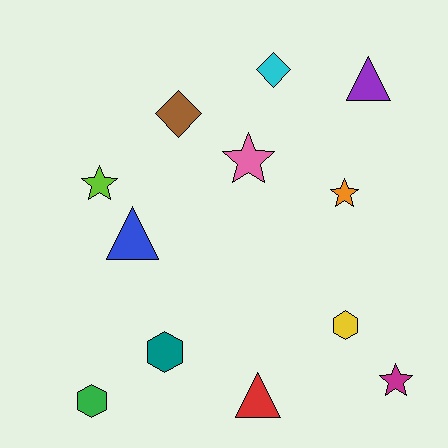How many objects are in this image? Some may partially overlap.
There are 12 objects.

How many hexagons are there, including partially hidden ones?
There are 3 hexagons.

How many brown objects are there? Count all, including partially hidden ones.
There is 1 brown object.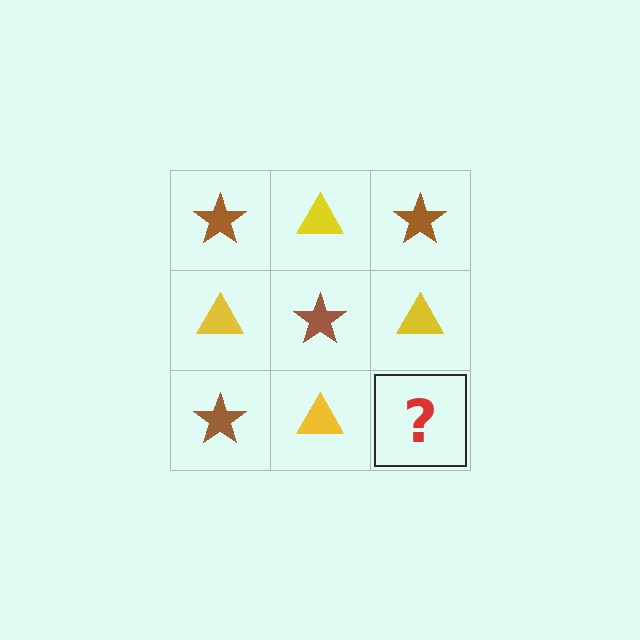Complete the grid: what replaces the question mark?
The question mark should be replaced with a brown star.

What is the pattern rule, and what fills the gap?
The rule is that it alternates brown star and yellow triangle in a checkerboard pattern. The gap should be filled with a brown star.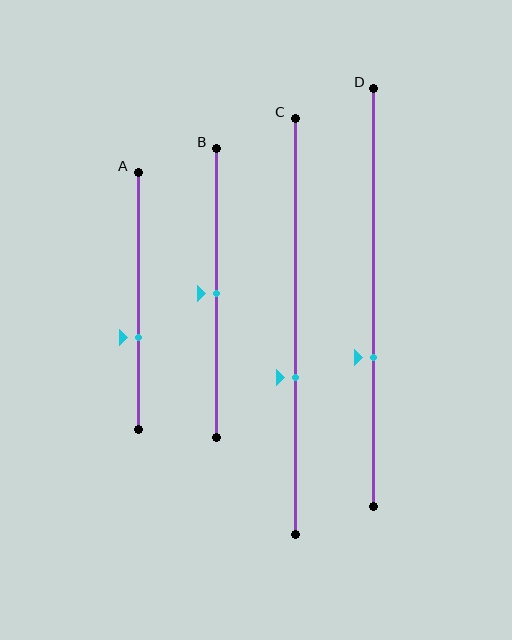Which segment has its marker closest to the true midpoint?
Segment B has its marker closest to the true midpoint.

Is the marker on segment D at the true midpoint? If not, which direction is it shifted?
No, the marker on segment D is shifted downward by about 14% of the segment length.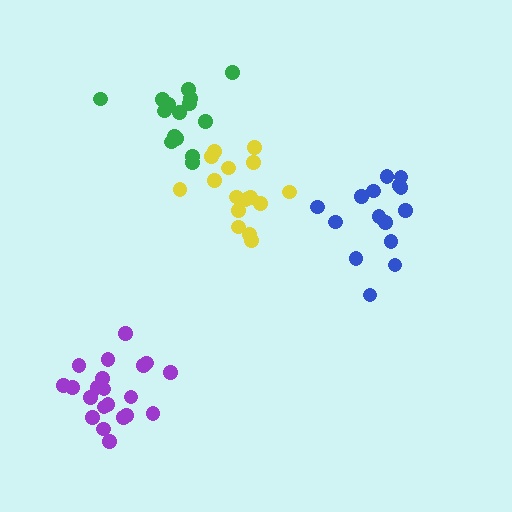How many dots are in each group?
Group 1: 16 dots, Group 2: 21 dots, Group 3: 15 dots, Group 4: 15 dots (67 total).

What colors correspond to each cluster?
The clusters are colored: yellow, purple, green, blue.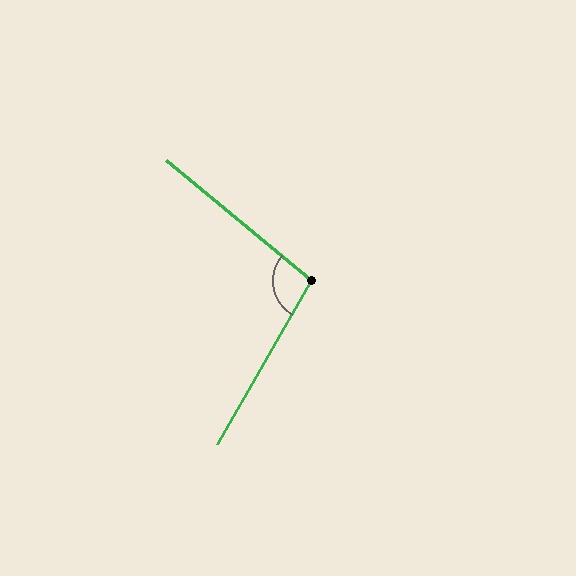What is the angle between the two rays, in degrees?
Approximately 100 degrees.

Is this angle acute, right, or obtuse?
It is obtuse.